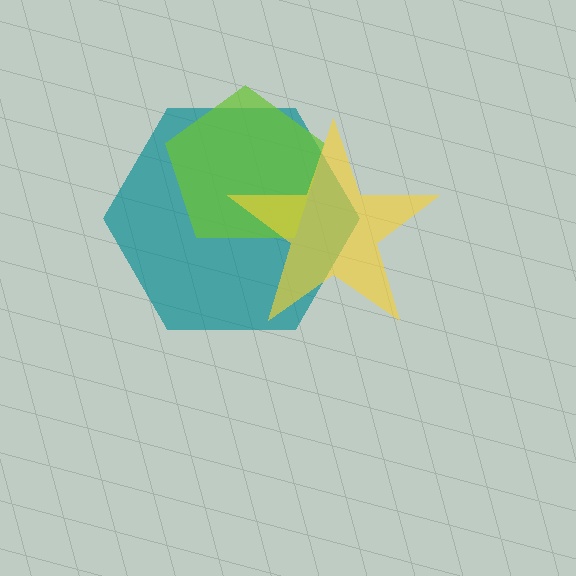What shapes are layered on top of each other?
The layered shapes are: a teal hexagon, a lime pentagon, a yellow star.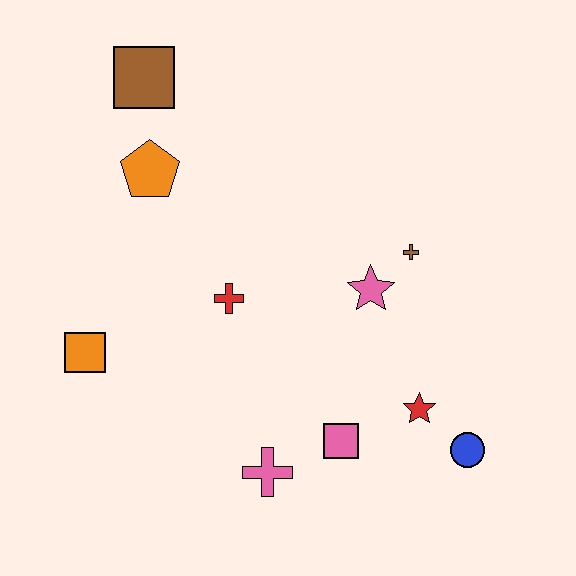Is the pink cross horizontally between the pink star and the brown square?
Yes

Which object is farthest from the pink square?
The brown square is farthest from the pink square.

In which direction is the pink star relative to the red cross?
The pink star is to the right of the red cross.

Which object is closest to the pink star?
The brown cross is closest to the pink star.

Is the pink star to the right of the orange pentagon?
Yes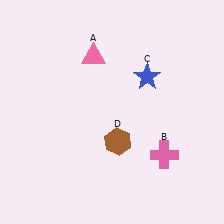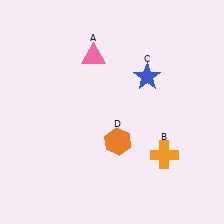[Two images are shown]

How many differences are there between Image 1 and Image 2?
There are 2 differences between the two images.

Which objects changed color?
B changed from pink to orange. D changed from brown to orange.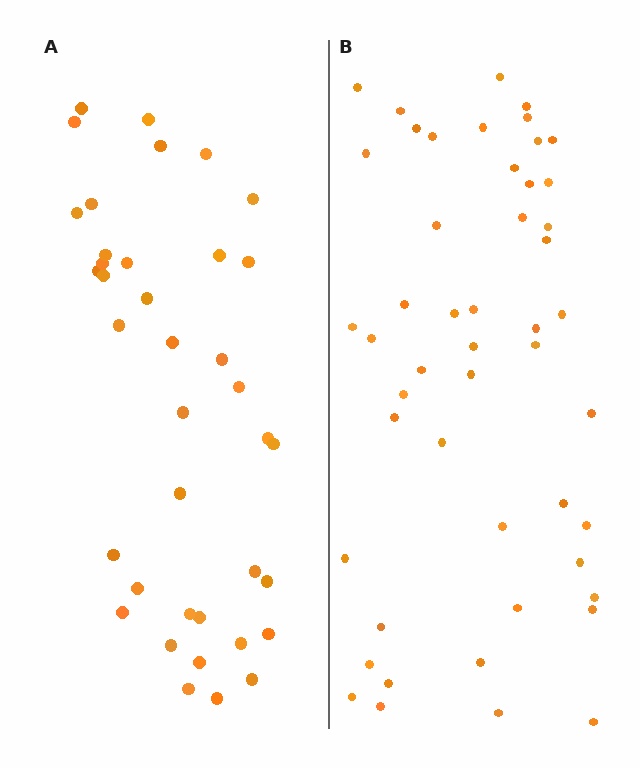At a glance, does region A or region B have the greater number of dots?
Region B (the right region) has more dots.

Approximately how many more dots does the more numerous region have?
Region B has roughly 12 or so more dots than region A.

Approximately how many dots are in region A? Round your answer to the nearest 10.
About 40 dots. (The exact count is 38, which rounds to 40.)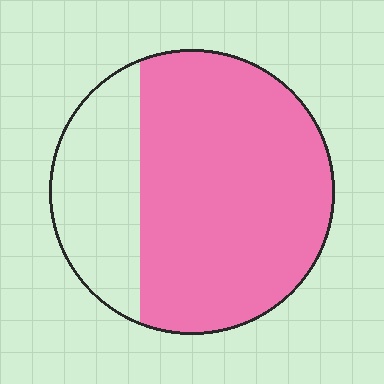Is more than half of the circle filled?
Yes.